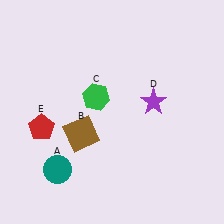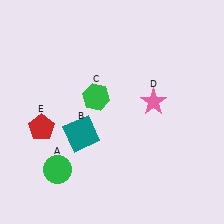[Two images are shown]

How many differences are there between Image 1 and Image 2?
There are 3 differences between the two images.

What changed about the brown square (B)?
In Image 1, B is brown. In Image 2, it changed to teal.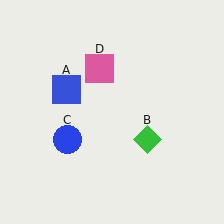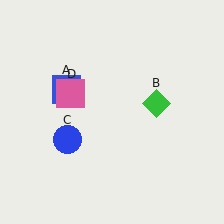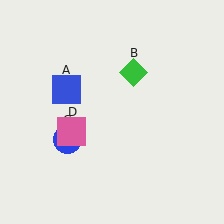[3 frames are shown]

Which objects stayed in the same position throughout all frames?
Blue square (object A) and blue circle (object C) remained stationary.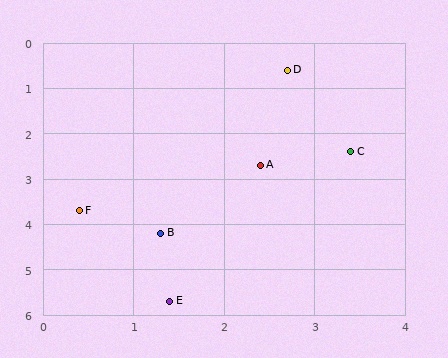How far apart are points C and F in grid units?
Points C and F are about 3.3 grid units apart.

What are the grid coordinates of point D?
Point D is at approximately (2.7, 0.6).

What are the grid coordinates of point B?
Point B is at approximately (1.3, 4.2).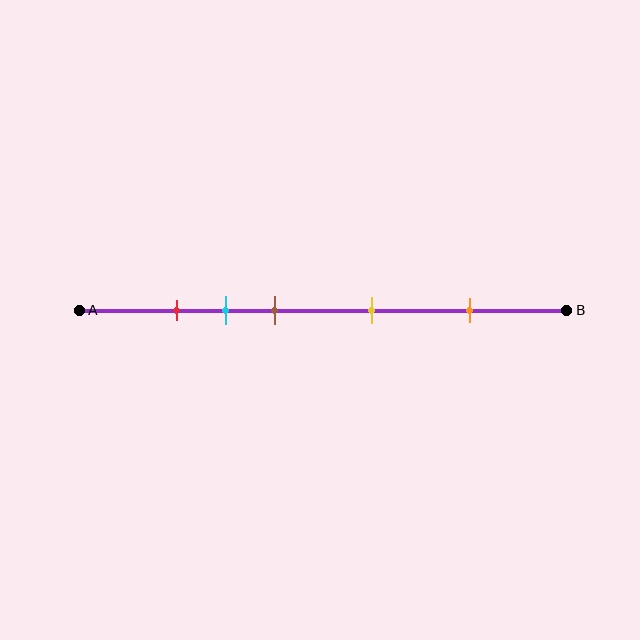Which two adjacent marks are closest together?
The red and cyan marks are the closest adjacent pair.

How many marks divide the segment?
There are 5 marks dividing the segment.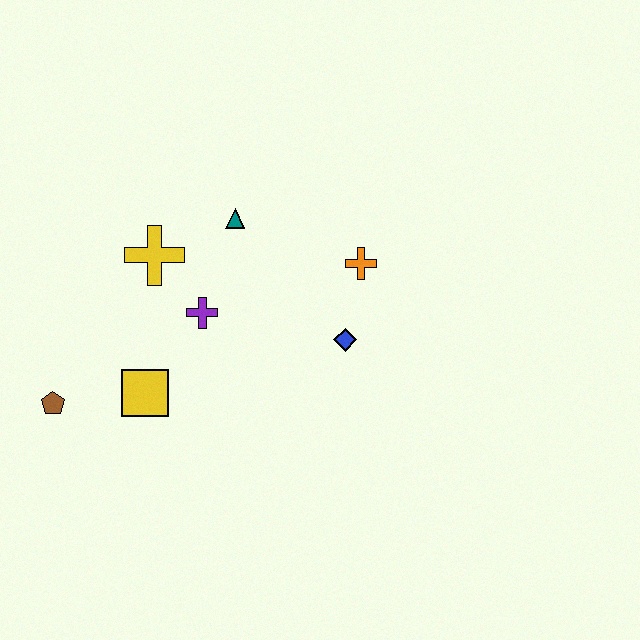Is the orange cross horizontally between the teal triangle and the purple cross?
No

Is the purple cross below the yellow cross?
Yes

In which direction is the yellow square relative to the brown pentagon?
The yellow square is to the right of the brown pentagon.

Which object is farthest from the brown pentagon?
The orange cross is farthest from the brown pentagon.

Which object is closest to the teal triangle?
The yellow cross is closest to the teal triangle.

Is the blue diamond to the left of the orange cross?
Yes